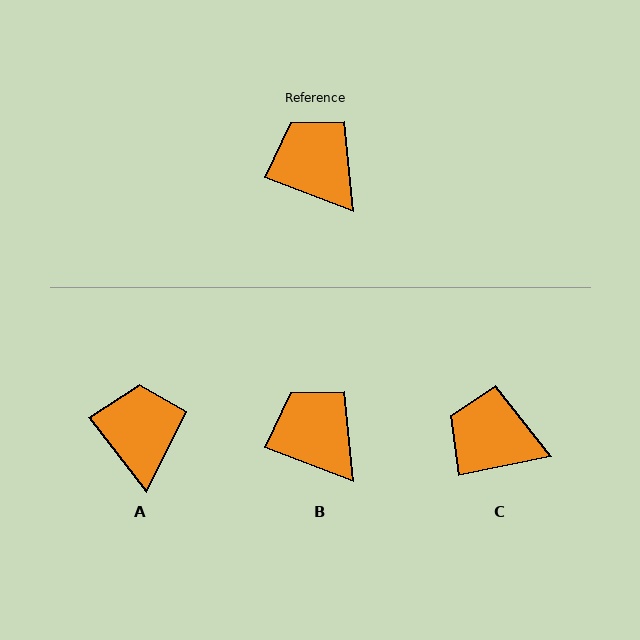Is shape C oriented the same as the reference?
No, it is off by about 32 degrees.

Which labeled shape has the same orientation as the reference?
B.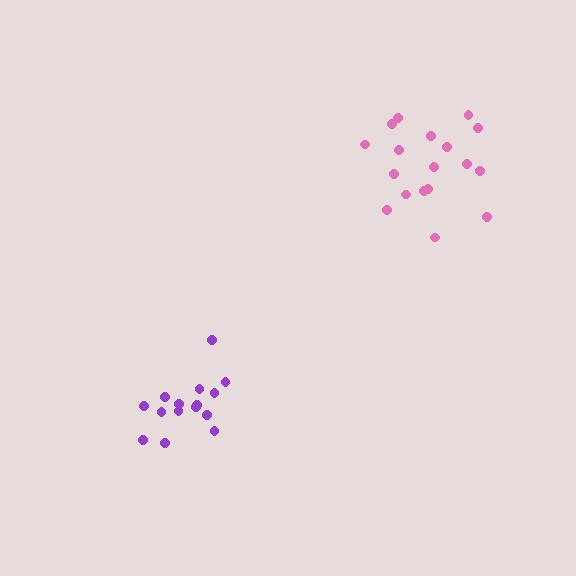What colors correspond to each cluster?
The clusters are colored: purple, pink.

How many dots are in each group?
Group 1: 15 dots, Group 2: 18 dots (33 total).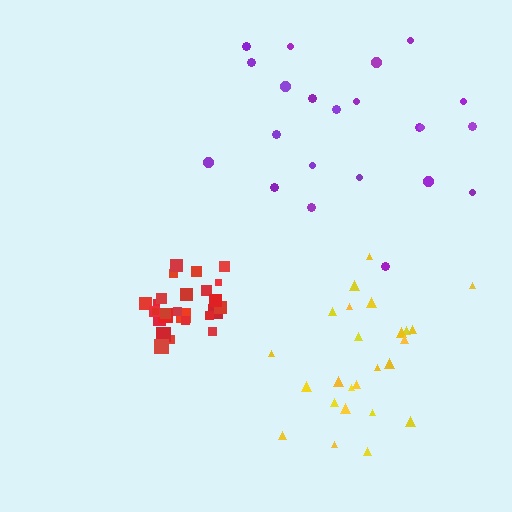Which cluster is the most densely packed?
Red.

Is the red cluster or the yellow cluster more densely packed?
Red.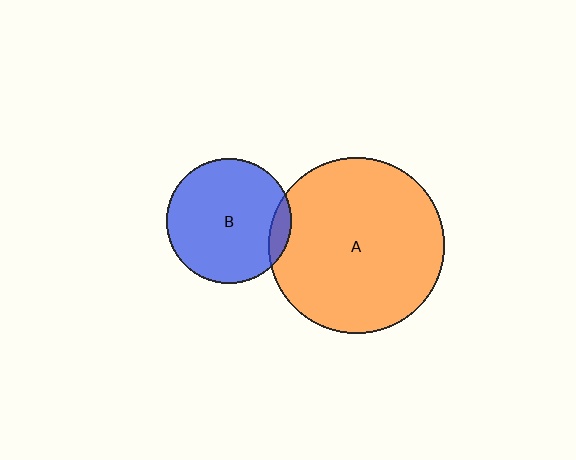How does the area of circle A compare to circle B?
Approximately 2.0 times.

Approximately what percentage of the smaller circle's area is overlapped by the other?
Approximately 10%.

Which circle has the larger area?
Circle A (orange).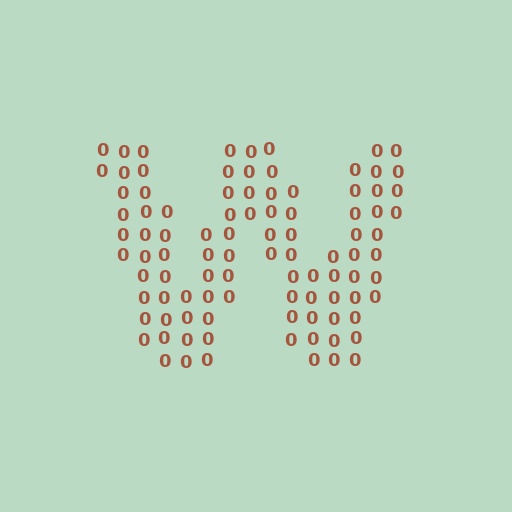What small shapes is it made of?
It is made of small digit 0's.